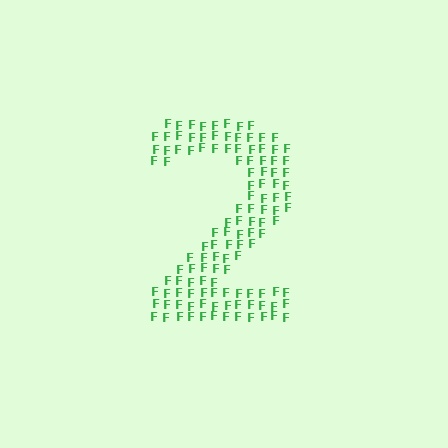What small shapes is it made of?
It is made of small letter F's.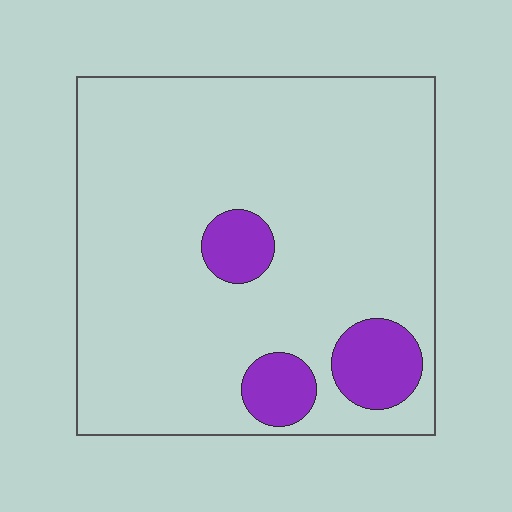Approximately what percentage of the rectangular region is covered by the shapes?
Approximately 10%.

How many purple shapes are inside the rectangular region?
3.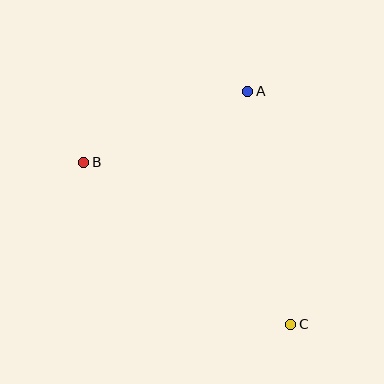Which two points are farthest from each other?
Points B and C are farthest from each other.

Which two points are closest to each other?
Points A and B are closest to each other.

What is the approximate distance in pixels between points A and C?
The distance between A and C is approximately 237 pixels.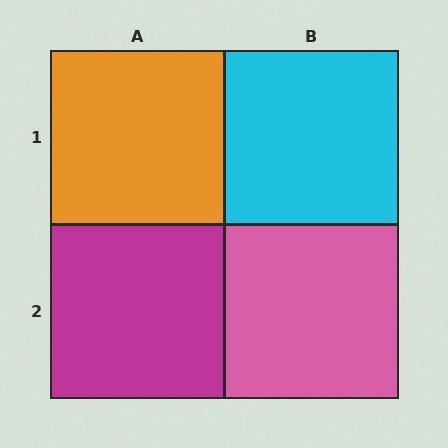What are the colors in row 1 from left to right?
Orange, cyan.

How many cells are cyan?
1 cell is cyan.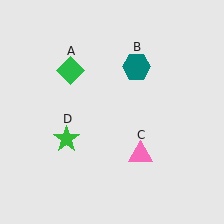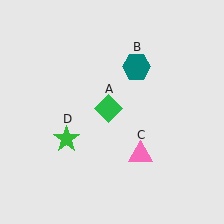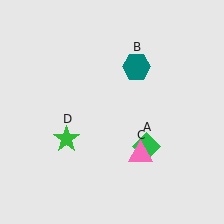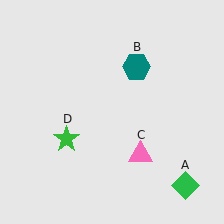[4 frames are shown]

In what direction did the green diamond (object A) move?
The green diamond (object A) moved down and to the right.